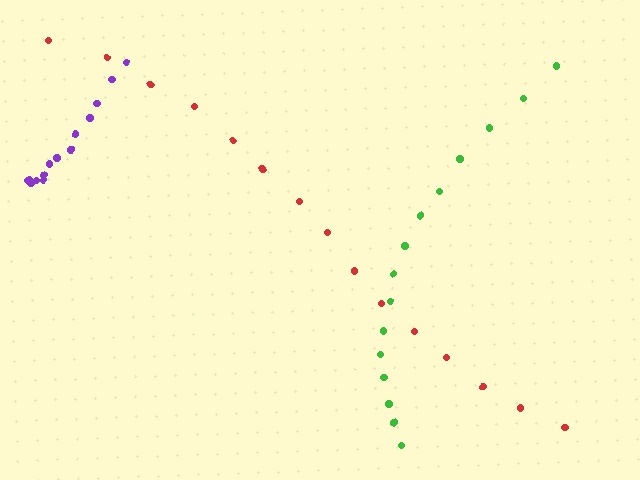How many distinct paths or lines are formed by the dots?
There are 3 distinct paths.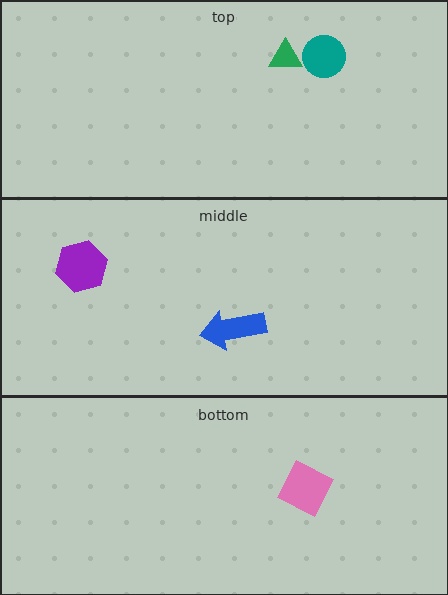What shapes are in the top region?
The green triangle, the teal circle.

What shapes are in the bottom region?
The pink square.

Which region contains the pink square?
The bottom region.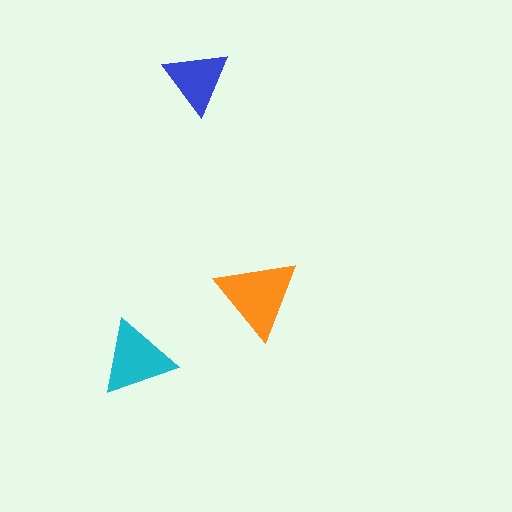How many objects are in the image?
There are 3 objects in the image.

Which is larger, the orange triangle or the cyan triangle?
The orange one.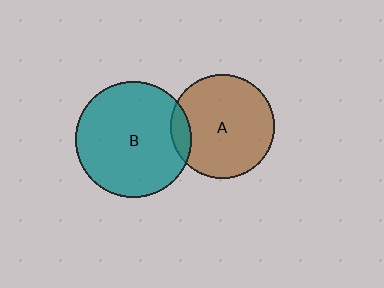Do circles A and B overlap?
Yes.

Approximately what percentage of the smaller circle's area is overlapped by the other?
Approximately 10%.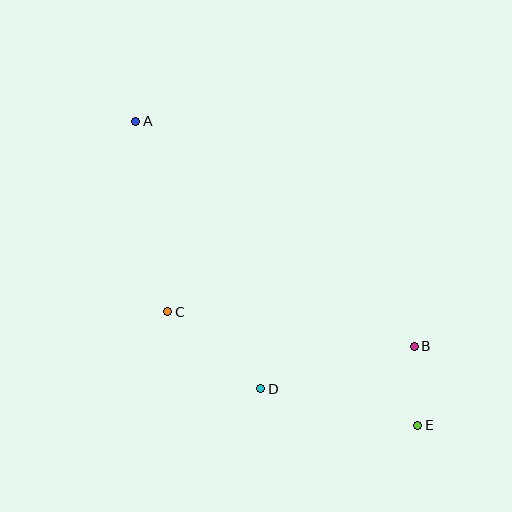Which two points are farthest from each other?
Points A and E are farthest from each other.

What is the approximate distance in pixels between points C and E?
The distance between C and E is approximately 275 pixels.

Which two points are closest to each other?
Points B and E are closest to each other.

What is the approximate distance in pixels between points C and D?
The distance between C and D is approximately 121 pixels.